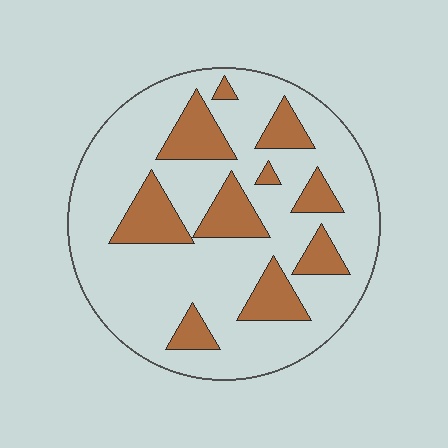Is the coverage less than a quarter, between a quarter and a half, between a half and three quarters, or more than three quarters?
Less than a quarter.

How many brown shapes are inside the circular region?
10.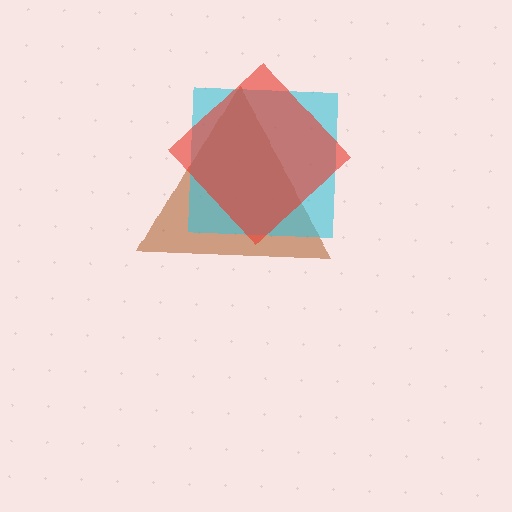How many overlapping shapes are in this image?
There are 3 overlapping shapes in the image.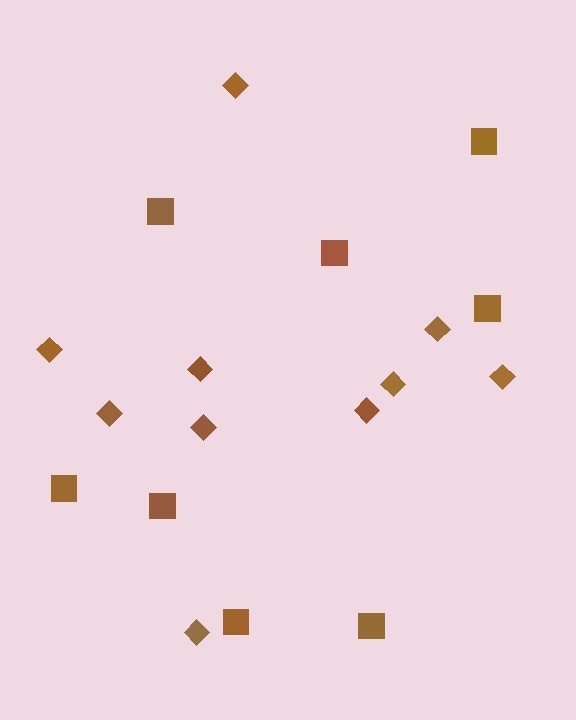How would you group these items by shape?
There are 2 groups: one group of squares (8) and one group of diamonds (10).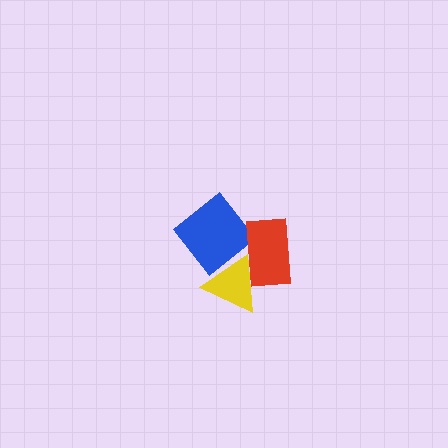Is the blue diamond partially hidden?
Yes, it is partially covered by another shape.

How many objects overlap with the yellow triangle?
2 objects overlap with the yellow triangle.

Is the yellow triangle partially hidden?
Yes, it is partially covered by another shape.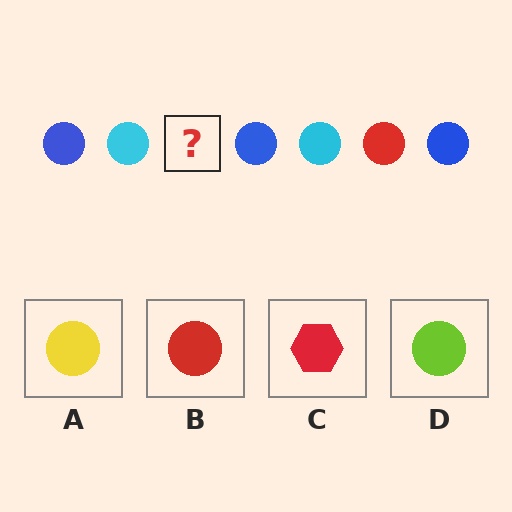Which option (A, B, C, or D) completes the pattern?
B.